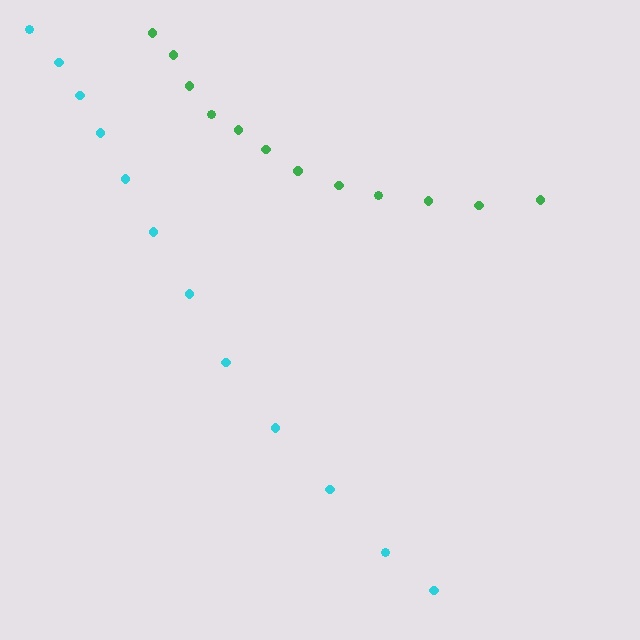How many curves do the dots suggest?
There are 2 distinct paths.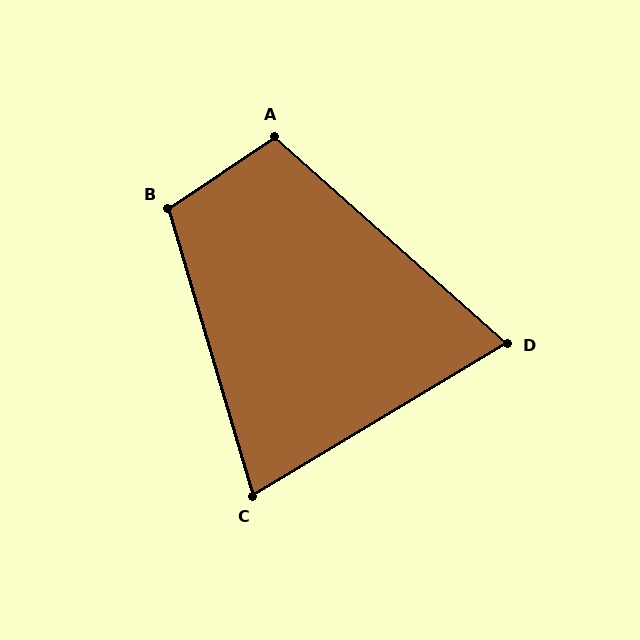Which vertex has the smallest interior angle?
D, at approximately 73 degrees.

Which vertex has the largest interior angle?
B, at approximately 107 degrees.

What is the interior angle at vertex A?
Approximately 105 degrees (obtuse).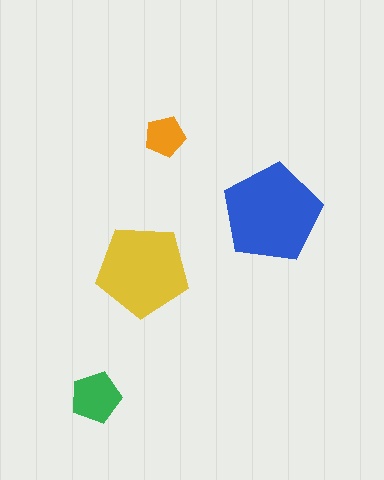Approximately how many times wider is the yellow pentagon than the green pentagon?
About 2 times wider.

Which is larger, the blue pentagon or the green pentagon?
The blue one.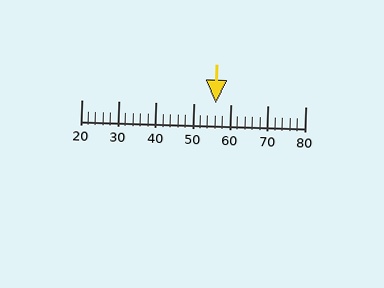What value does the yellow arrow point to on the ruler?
The yellow arrow points to approximately 56.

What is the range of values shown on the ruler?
The ruler shows values from 20 to 80.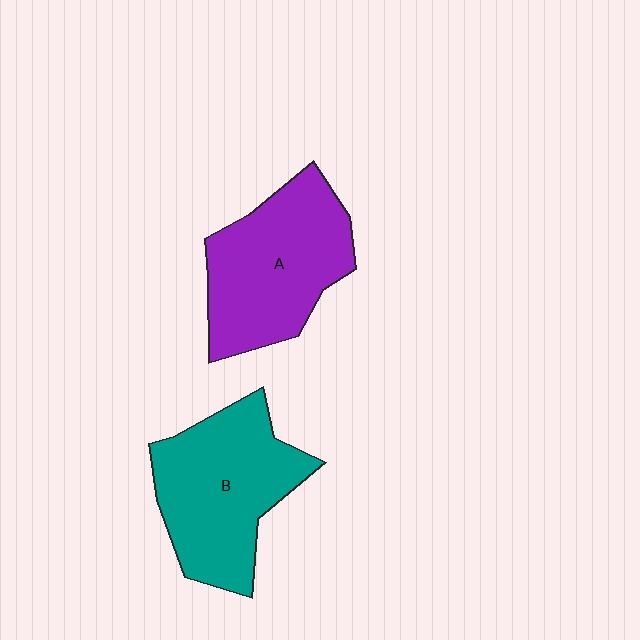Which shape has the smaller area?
Shape A (purple).